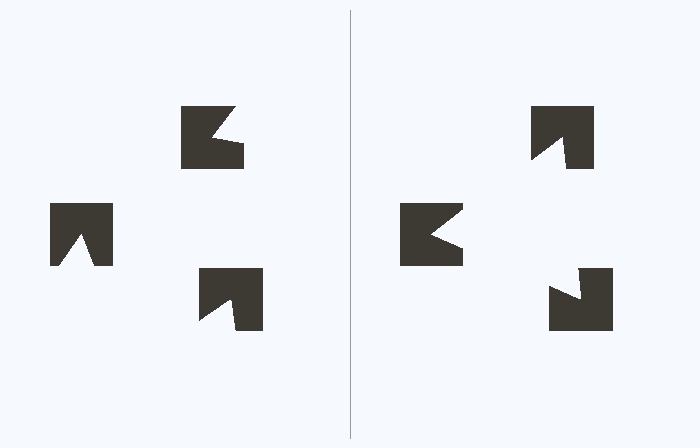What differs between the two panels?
The notched squares are positioned identically on both sides; only the wedge orientations differ. On the right they align to a triangle; on the left they are misaligned.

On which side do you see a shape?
An illusory triangle appears on the right side. On the left side the wedge cuts are rotated, so no coherent shape forms.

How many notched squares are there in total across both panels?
6 — 3 on each side.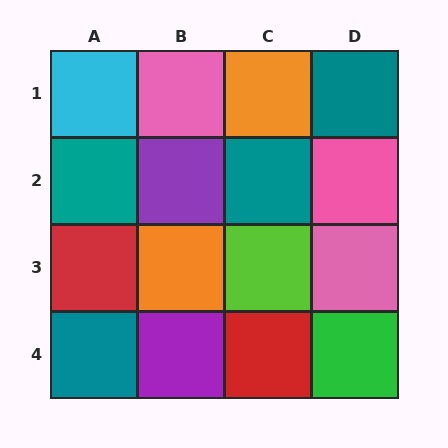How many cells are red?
2 cells are red.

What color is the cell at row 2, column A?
Teal.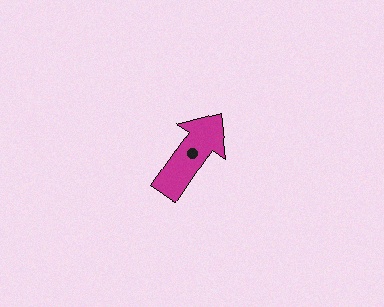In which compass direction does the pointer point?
Northeast.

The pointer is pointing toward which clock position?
Roughly 1 o'clock.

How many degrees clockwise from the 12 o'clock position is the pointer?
Approximately 34 degrees.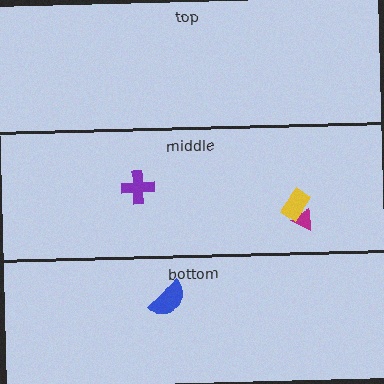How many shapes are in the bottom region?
1.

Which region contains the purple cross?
The middle region.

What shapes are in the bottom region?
The blue semicircle.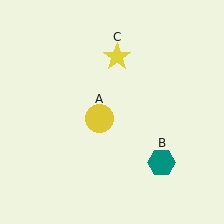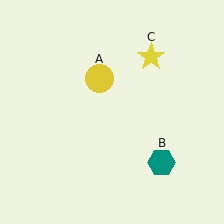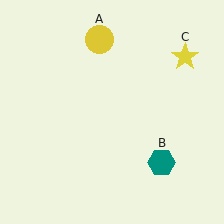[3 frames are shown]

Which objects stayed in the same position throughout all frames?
Teal hexagon (object B) remained stationary.